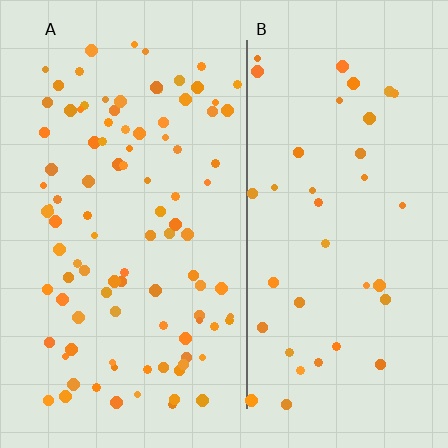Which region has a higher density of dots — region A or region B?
A (the left).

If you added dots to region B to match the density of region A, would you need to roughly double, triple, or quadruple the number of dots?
Approximately triple.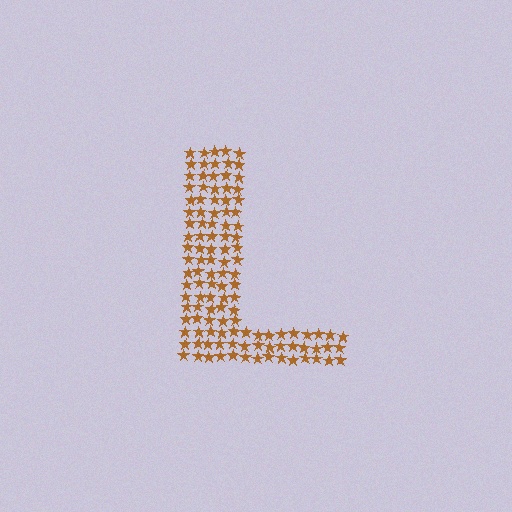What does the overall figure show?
The overall figure shows the letter L.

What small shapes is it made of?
It is made of small stars.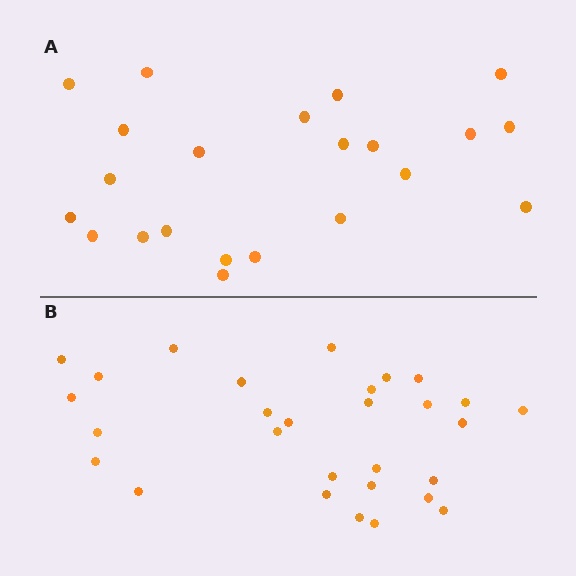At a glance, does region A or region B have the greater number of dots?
Region B (the bottom region) has more dots.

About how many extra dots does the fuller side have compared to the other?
Region B has roughly 8 or so more dots than region A.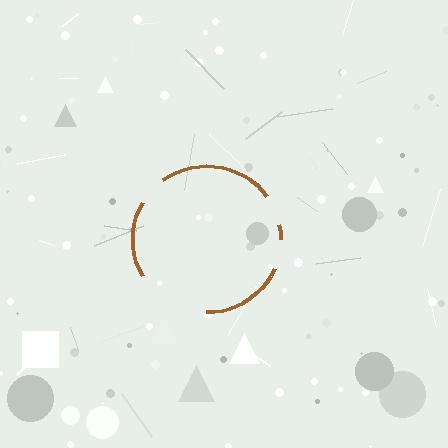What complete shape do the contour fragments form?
The contour fragments form a circle.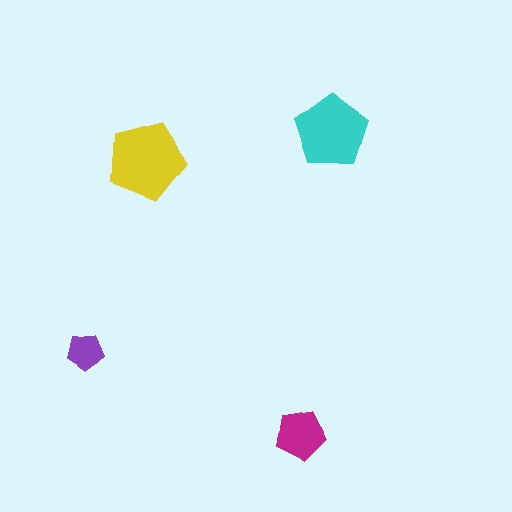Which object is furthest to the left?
The purple pentagon is leftmost.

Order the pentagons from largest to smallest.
the yellow one, the cyan one, the magenta one, the purple one.